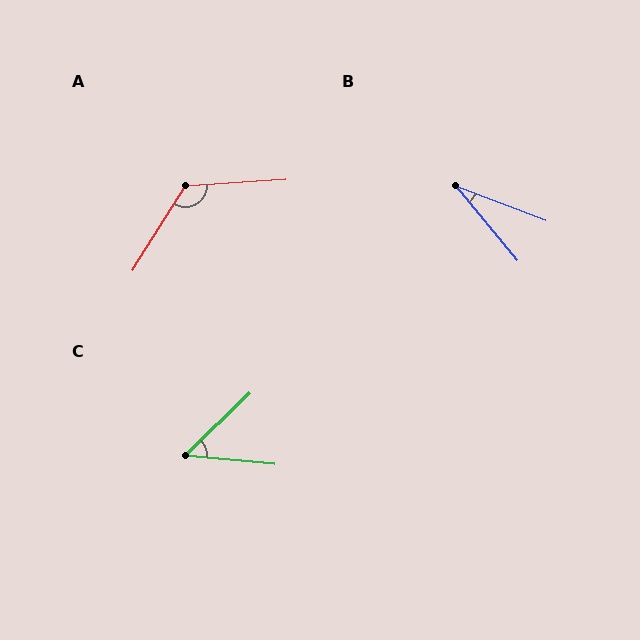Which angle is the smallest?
B, at approximately 30 degrees.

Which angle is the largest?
A, at approximately 125 degrees.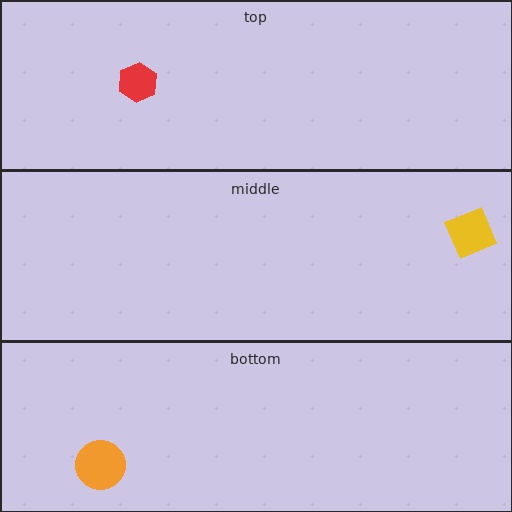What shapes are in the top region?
The red hexagon.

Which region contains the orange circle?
The bottom region.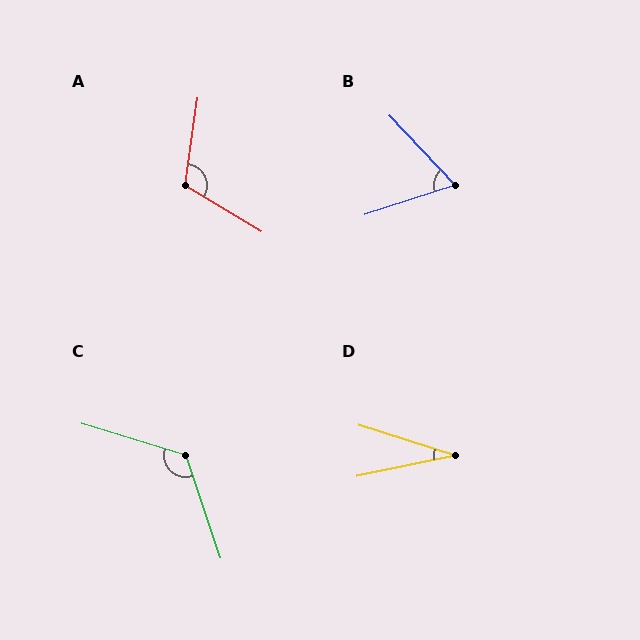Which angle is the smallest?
D, at approximately 29 degrees.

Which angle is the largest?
C, at approximately 126 degrees.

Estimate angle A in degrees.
Approximately 113 degrees.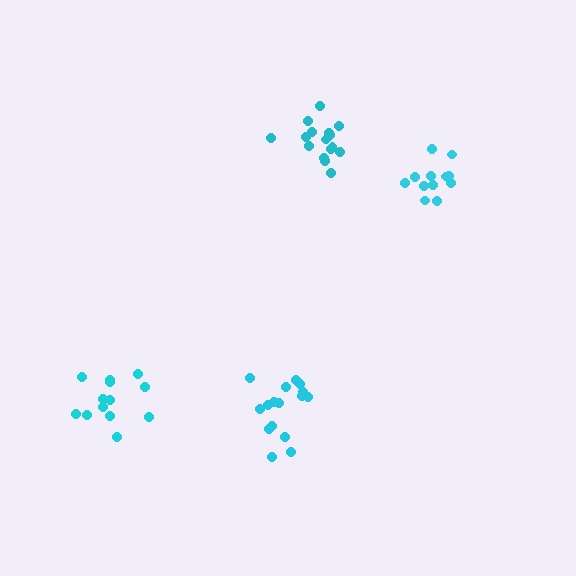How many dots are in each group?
Group 1: 12 dots, Group 2: 17 dots, Group 3: 16 dots, Group 4: 13 dots (58 total).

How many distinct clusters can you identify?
There are 4 distinct clusters.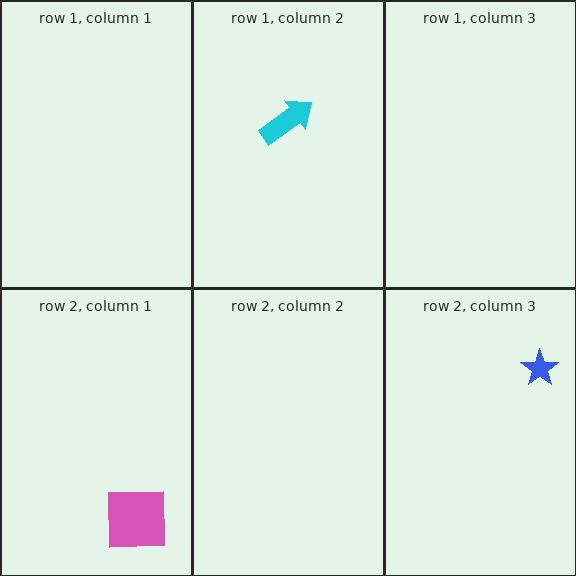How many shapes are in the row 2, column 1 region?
1.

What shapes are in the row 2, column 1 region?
The pink square.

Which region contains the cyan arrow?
The row 1, column 2 region.